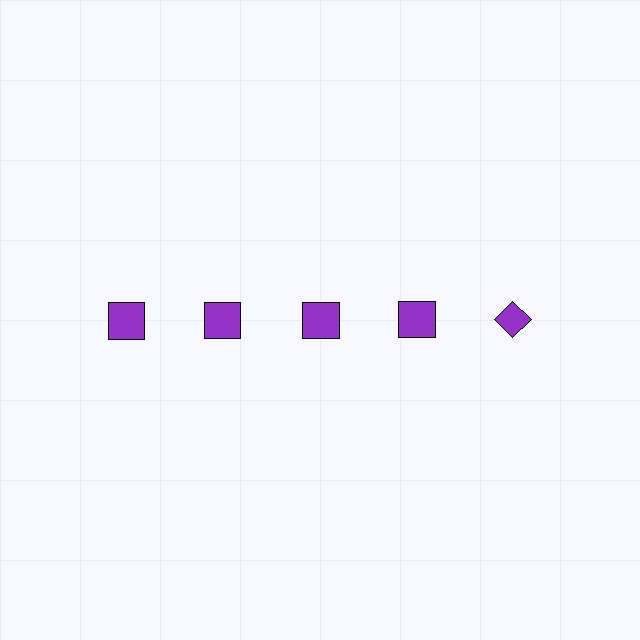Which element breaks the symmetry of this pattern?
The purple diamond in the top row, rightmost column breaks the symmetry. All other shapes are purple squares.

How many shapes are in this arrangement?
There are 5 shapes arranged in a grid pattern.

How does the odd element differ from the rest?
It has a different shape: diamond instead of square.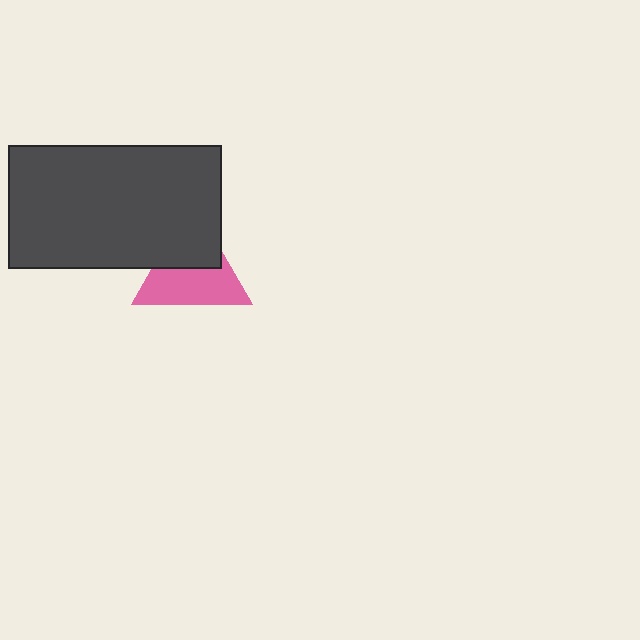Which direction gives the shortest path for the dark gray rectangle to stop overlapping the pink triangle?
Moving up gives the shortest separation.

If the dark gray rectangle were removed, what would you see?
You would see the complete pink triangle.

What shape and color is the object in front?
The object in front is a dark gray rectangle.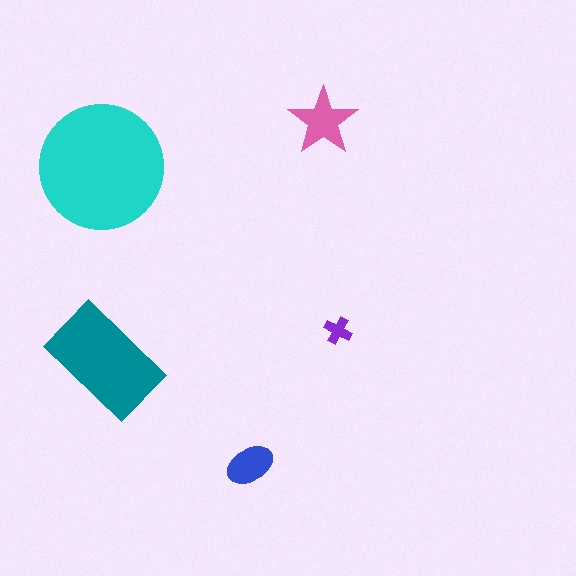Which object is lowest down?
The blue ellipse is bottommost.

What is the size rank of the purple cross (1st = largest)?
5th.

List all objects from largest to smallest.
The cyan circle, the teal rectangle, the pink star, the blue ellipse, the purple cross.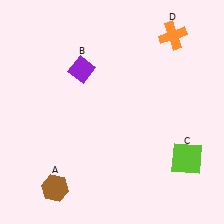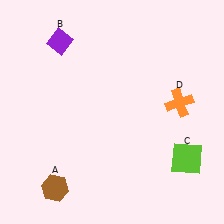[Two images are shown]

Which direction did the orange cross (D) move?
The orange cross (D) moved down.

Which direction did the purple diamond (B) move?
The purple diamond (B) moved up.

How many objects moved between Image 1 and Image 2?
2 objects moved between the two images.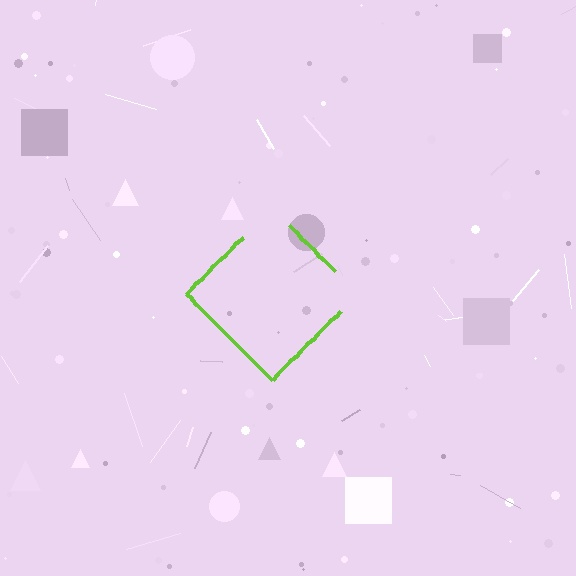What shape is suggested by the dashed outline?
The dashed outline suggests a diamond.